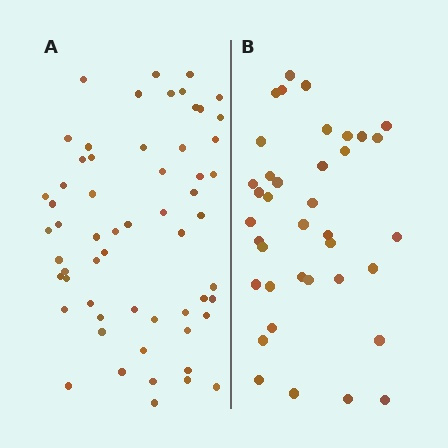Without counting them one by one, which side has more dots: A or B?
Region A (the left region) has more dots.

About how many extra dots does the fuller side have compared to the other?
Region A has approximately 20 more dots than region B.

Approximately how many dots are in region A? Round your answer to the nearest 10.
About 60 dots. (The exact count is 59, which rounds to 60.)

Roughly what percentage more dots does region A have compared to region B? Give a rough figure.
About 55% more.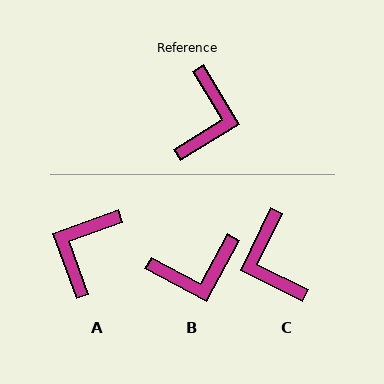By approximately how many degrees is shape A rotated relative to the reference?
Approximately 168 degrees counter-clockwise.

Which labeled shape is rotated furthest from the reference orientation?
A, about 168 degrees away.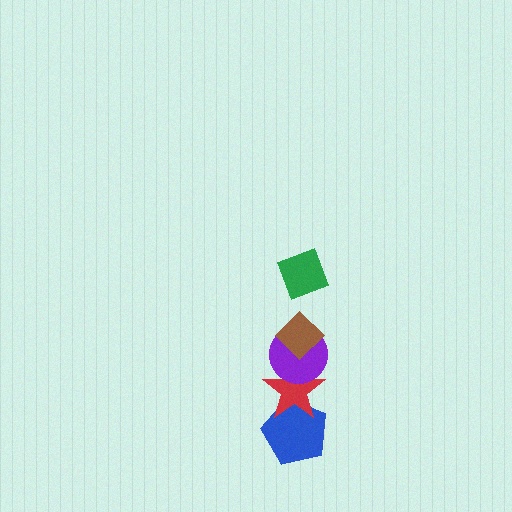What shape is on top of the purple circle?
The brown diamond is on top of the purple circle.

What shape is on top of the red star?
The purple circle is on top of the red star.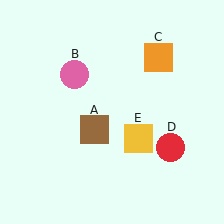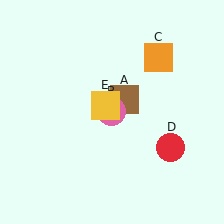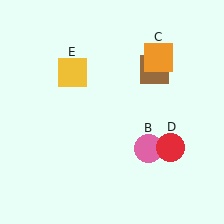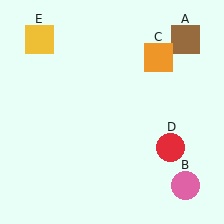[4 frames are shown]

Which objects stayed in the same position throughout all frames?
Orange square (object C) and red circle (object D) remained stationary.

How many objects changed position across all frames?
3 objects changed position: brown square (object A), pink circle (object B), yellow square (object E).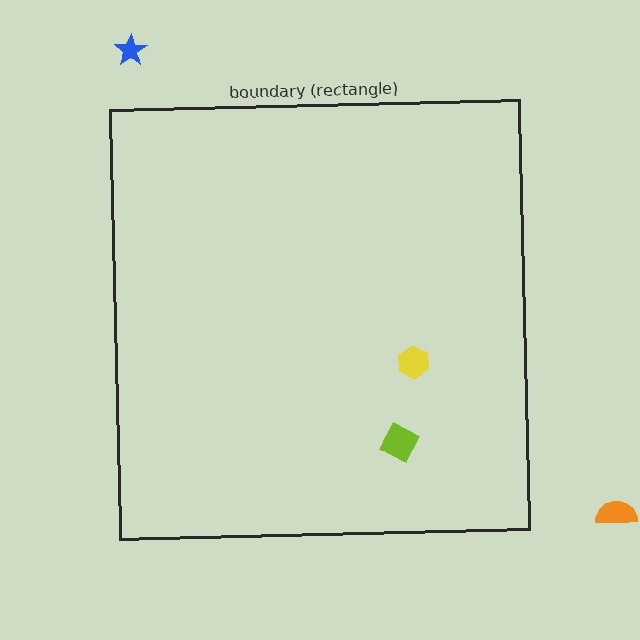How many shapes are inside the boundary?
2 inside, 2 outside.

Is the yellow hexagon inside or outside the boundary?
Inside.